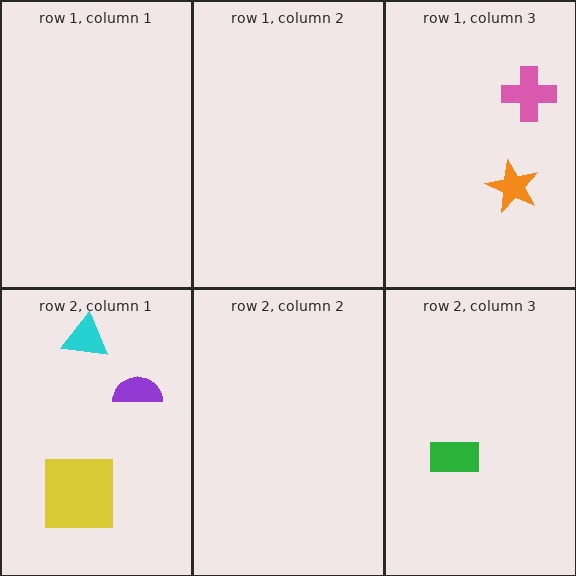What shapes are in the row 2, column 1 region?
The purple semicircle, the yellow square, the cyan triangle.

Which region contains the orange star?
The row 1, column 3 region.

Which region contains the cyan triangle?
The row 2, column 1 region.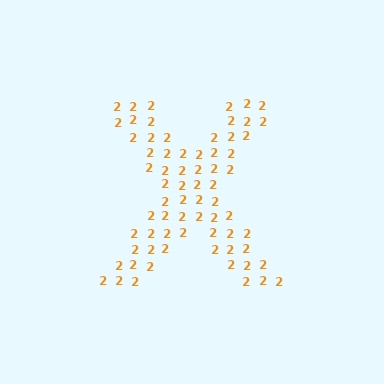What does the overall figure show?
The overall figure shows the letter X.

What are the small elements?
The small elements are digit 2's.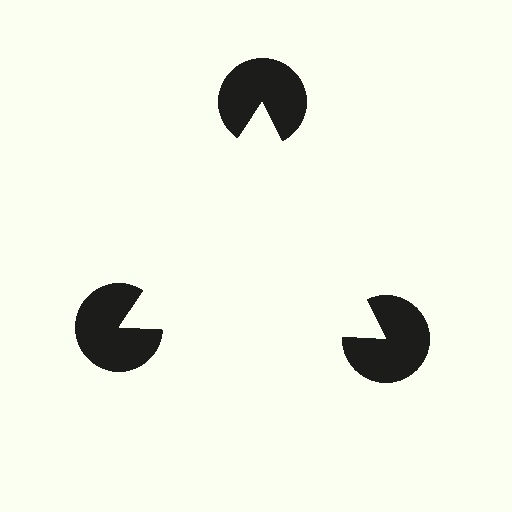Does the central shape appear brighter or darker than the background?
It typically appears slightly brighter than the background, even though no actual brightness change is drawn.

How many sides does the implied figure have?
3 sides.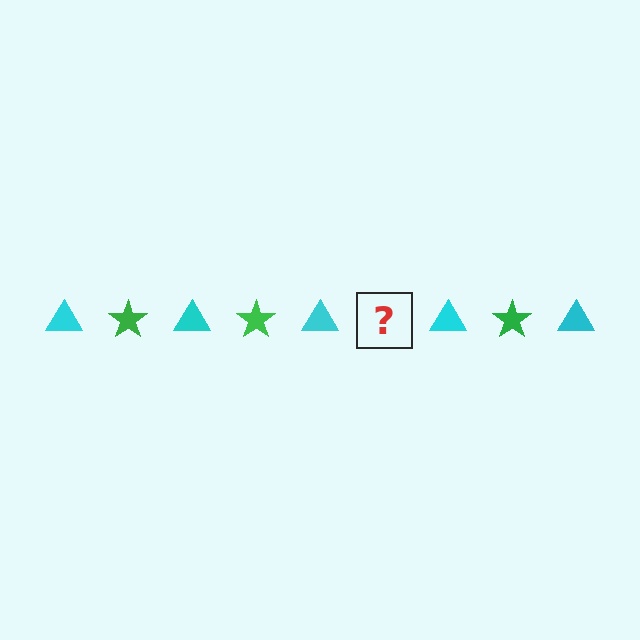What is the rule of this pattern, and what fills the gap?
The rule is that the pattern alternates between cyan triangle and green star. The gap should be filled with a green star.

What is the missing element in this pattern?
The missing element is a green star.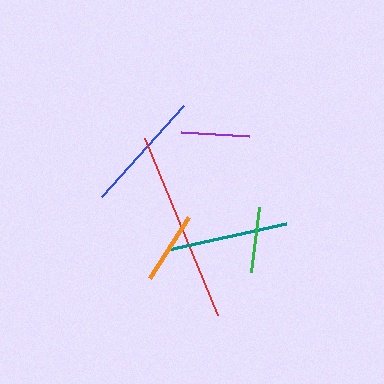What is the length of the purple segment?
The purple segment is approximately 68 pixels long.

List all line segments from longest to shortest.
From longest to shortest: red, blue, teal, orange, purple, green.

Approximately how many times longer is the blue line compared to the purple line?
The blue line is approximately 1.8 times the length of the purple line.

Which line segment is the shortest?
The green line is the shortest at approximately 66 pixels.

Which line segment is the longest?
The red line is the longest at approximately 191 pixels.